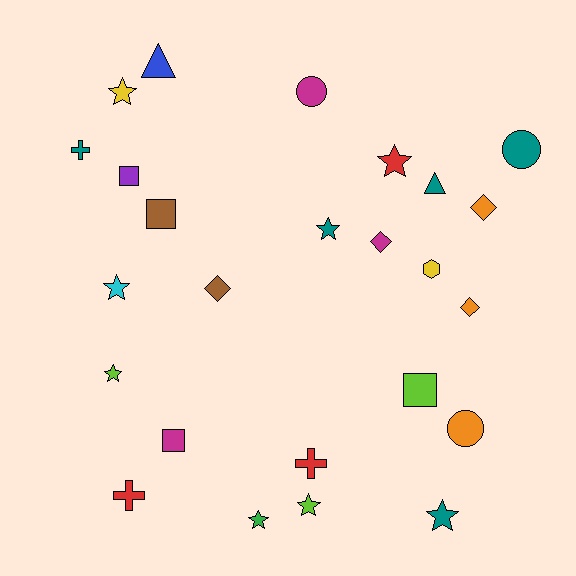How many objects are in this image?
There are 25 objects.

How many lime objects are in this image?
There are 3 lime objects.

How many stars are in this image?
There are 8 stars.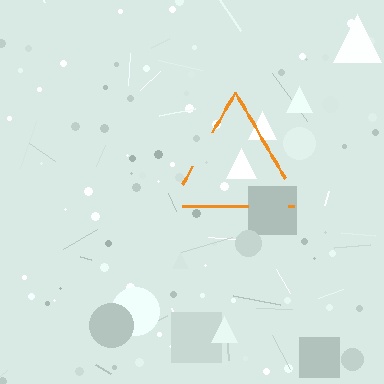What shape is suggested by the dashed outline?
The dashed outline suggests a triangle.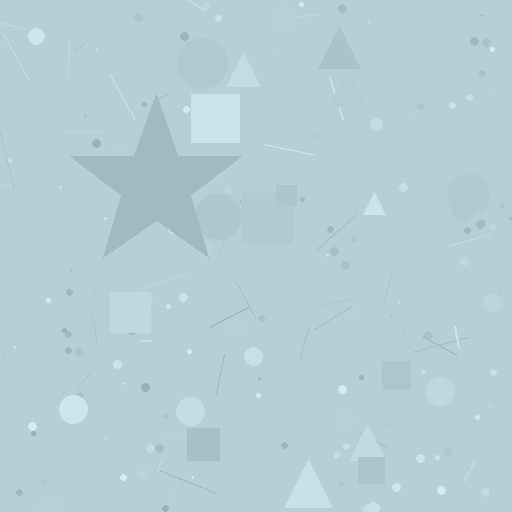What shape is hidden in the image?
A star is hidden in the image.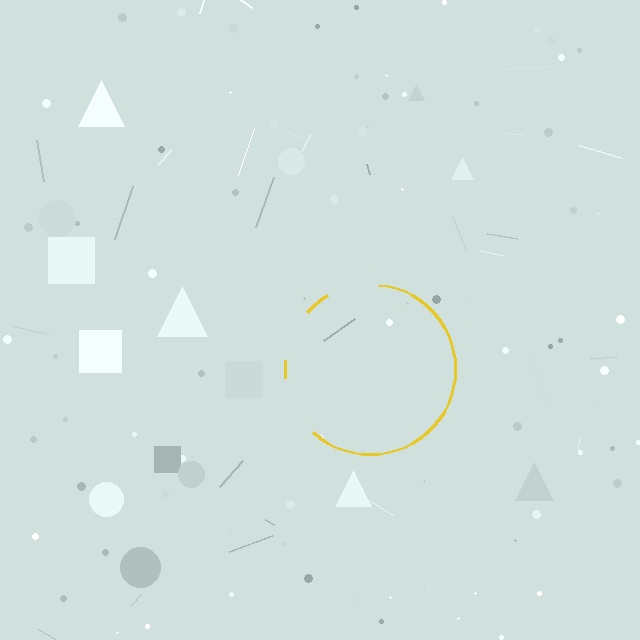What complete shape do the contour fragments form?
The contour fragments form a circle.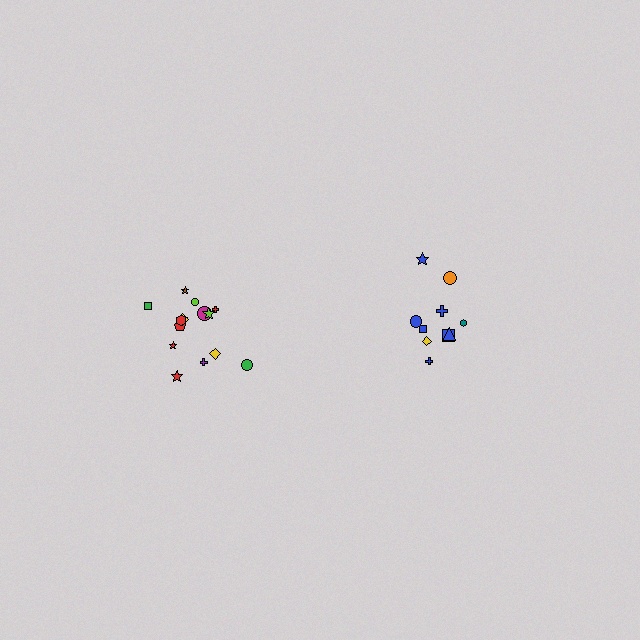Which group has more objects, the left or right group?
The left group.